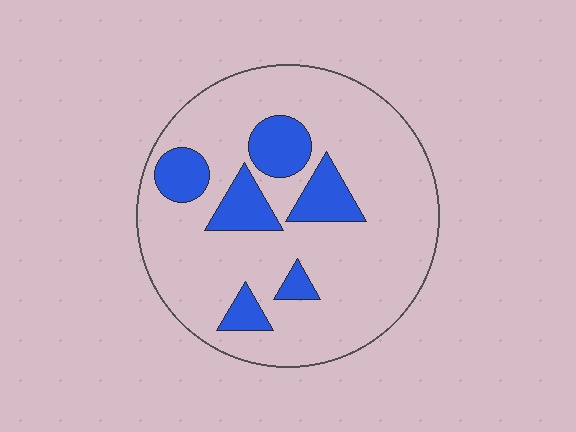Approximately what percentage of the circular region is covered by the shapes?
Approximately 20%.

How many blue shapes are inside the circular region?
6.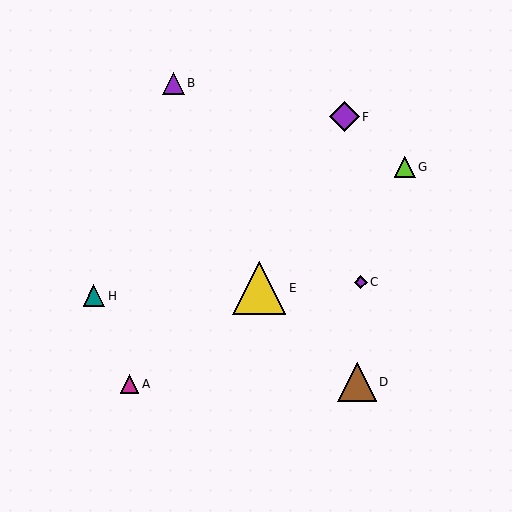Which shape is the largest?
The yellow triangle (labeled E) is the largest.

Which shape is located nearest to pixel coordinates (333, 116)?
The purple diamond (labeled F) at (344, 117) is nearest to that location.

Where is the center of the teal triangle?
The center of the teal triangle is at (94, 296).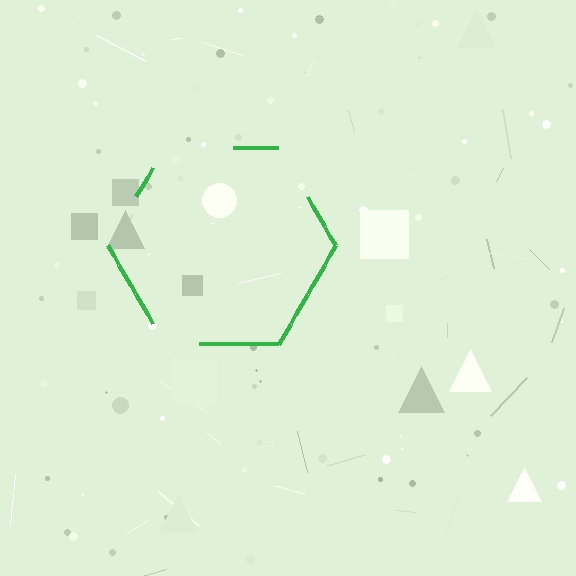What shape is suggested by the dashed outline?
The dashed outline suggests a hexagon.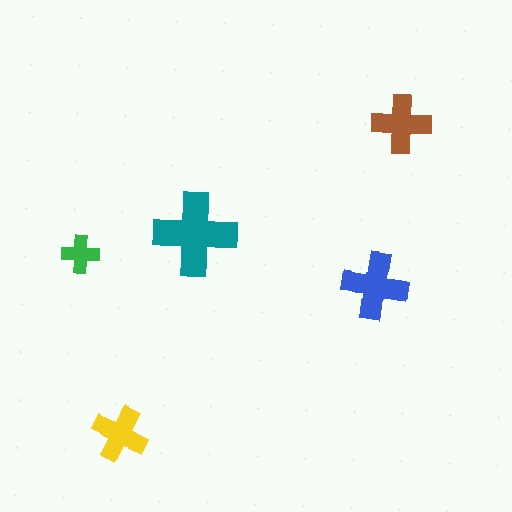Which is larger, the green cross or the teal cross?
The teal one.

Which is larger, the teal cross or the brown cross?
The teal one.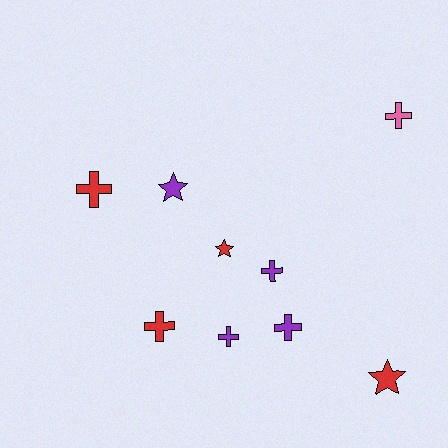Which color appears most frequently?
Red, with 4 objects.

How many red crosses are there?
There are 2 red crosses.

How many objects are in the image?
There are 9 objects.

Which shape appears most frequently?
Cross, with 6 objects.